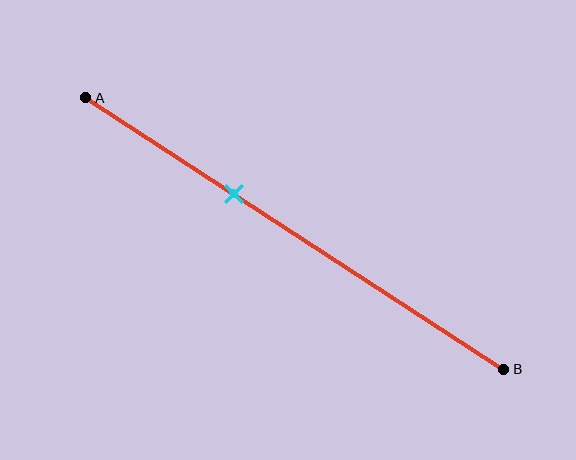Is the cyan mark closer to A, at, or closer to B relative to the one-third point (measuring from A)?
The cyan mark is approximately at the one-third point of segment AB.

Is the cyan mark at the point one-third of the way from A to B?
Yes, the mark is approximately at the one-third point.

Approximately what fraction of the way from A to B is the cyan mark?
The cyan mark is approximately 35% of the way from A to B.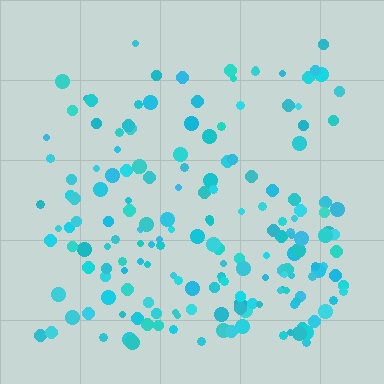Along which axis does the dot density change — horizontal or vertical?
Vertical.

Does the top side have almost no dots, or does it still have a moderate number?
Still a moderate number, just noticeably fewer than the bottom.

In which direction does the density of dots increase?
From top to bottom, with the bottom side densest.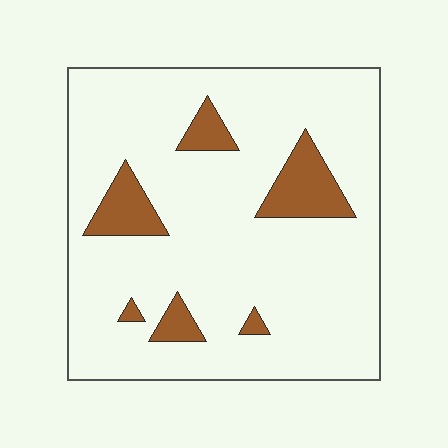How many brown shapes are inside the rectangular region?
6.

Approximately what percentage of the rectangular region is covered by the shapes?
Approximately 15%.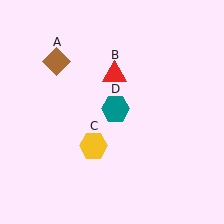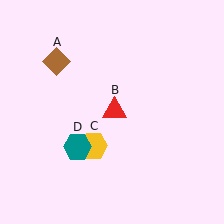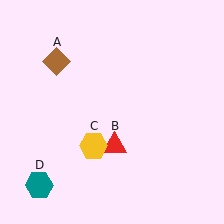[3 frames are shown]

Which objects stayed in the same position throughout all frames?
Brown diamond (object A) and yellow hexagon (object C) remained stationary.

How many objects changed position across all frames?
2 objects changed position: red triangle (object B), teal hexagon (object D).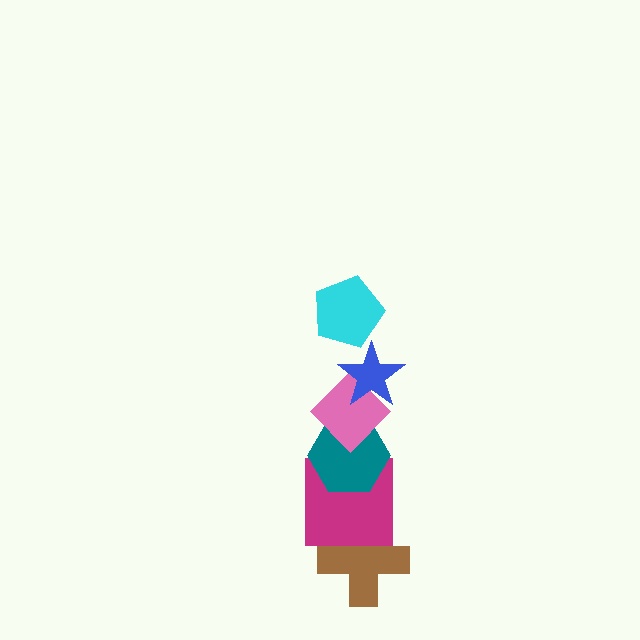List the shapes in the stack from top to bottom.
From top to bottom: the cyan pentagon, the blue star, the pink diamond, the teal hexagon, the magenta square, the brown cross.